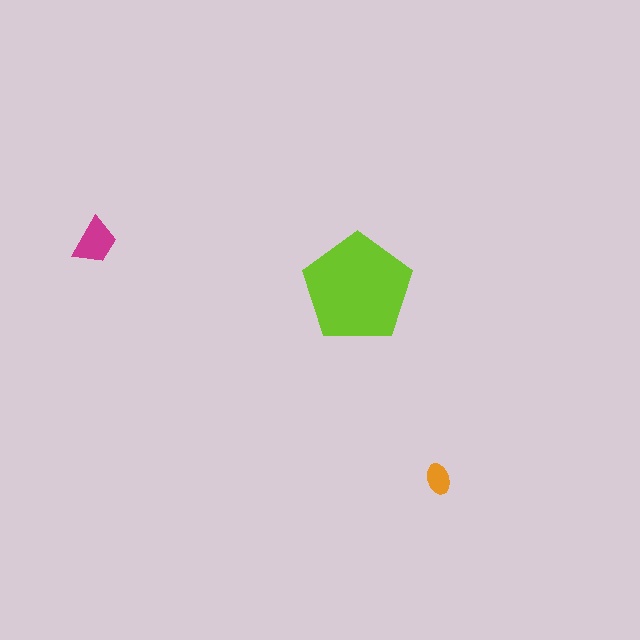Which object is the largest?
The lime pentagon.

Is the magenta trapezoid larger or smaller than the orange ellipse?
Larger.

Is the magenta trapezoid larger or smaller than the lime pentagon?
Smaller.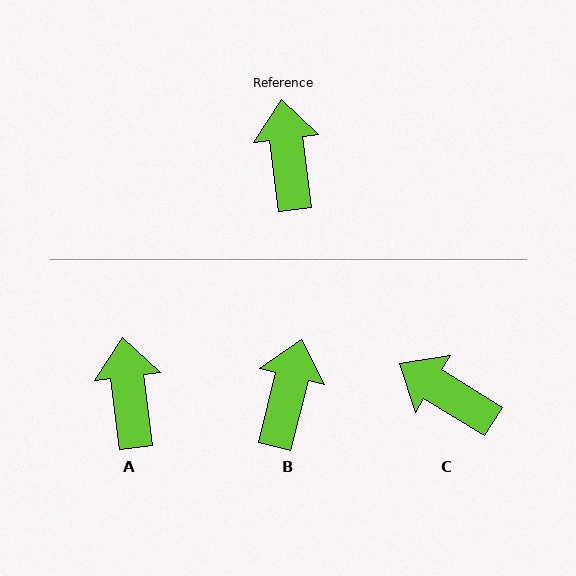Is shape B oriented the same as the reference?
No, it is off by about 21 degrees.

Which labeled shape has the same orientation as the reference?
A.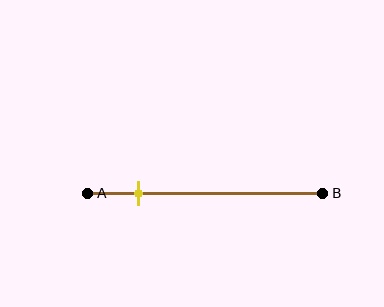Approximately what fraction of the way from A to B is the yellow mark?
The yellow mark is approximately 20% of the way from A to B.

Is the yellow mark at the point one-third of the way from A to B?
No, the mark is at about 20% from A, not at the 33% one-third point.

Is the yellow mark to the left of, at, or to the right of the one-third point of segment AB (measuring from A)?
The yellow mark is to the left of the one-third point of segment AB.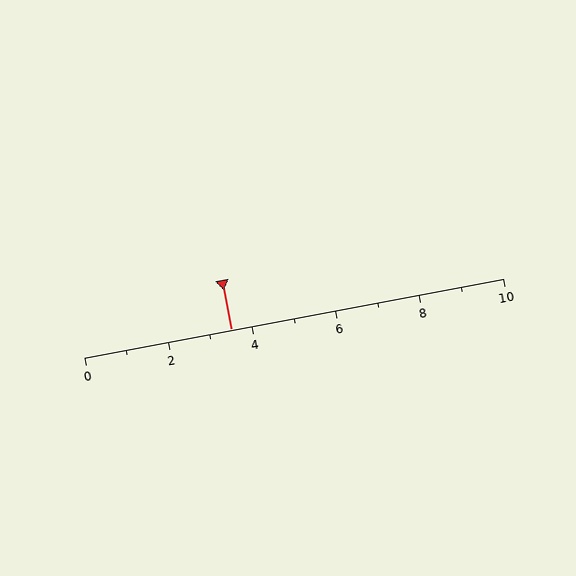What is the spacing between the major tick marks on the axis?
The major ticks are spaced 2 apart.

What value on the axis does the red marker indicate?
The marker indicates approximately 3.5.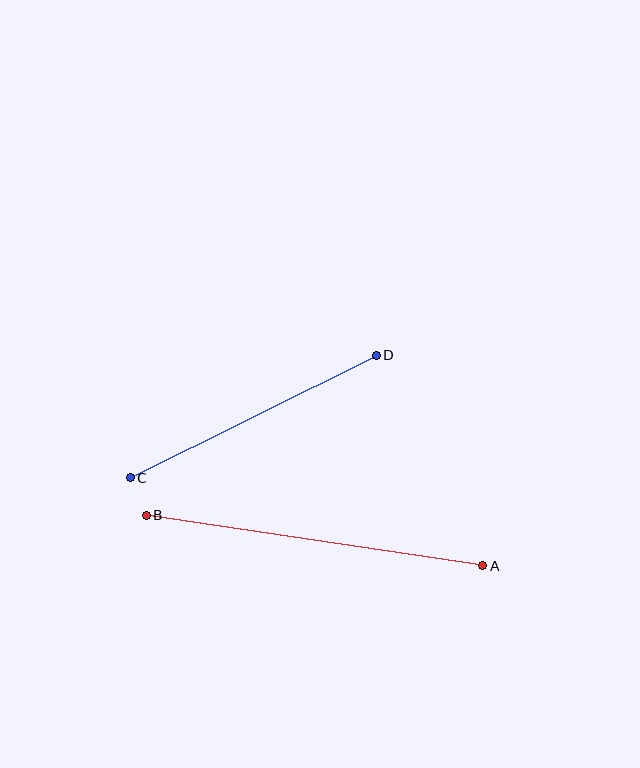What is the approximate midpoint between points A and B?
The midpoint is at approximately (315, 541) pixels.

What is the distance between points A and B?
The distance is approximately 341 pixels.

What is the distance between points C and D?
The distance is approximately 275 pixels.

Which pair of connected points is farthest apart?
Points A and B are farthest apart.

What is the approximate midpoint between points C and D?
The midpoint is at approximately (253, 417) pixels.